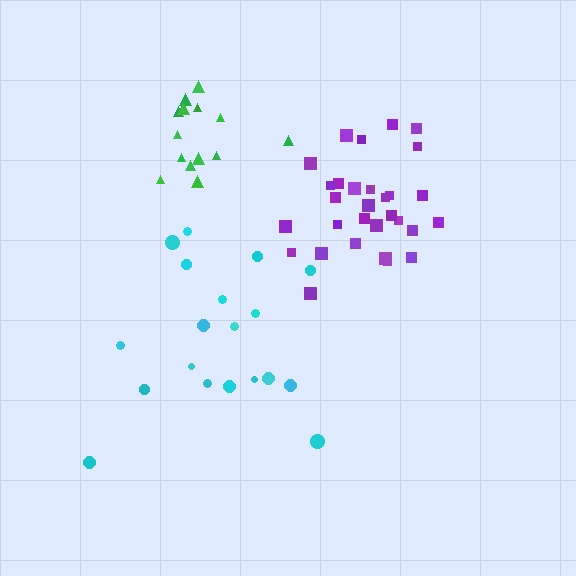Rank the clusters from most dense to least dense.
purple, green, cyan.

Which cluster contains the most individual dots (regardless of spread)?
Purple (31).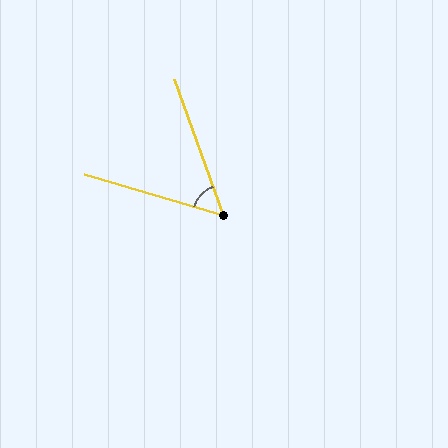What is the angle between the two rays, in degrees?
Approximately 54 degrees.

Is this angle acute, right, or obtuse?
It is acute.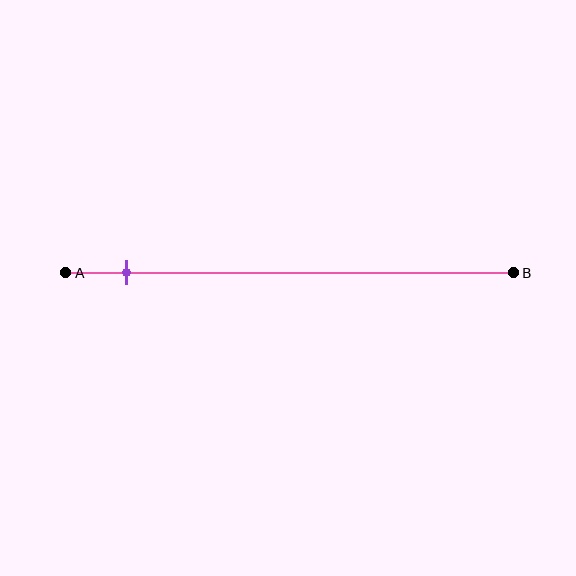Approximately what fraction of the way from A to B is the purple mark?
The purple mark is approximately 15% of the way from A to B.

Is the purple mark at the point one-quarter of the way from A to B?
No, the mark is at about 15% from A, not at the 25% one-quarter point.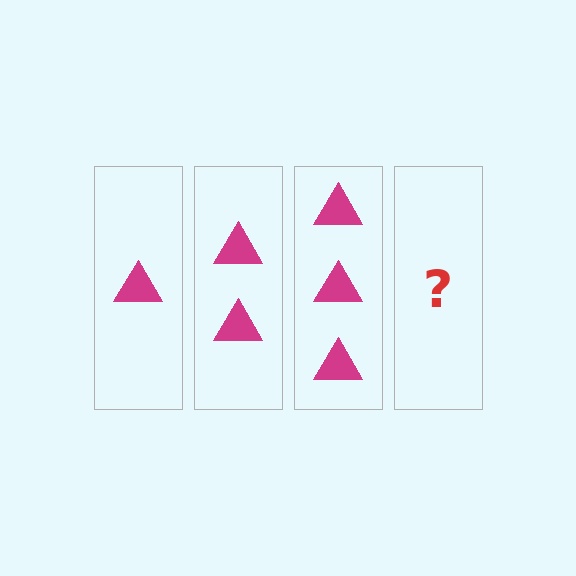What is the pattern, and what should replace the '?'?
The pattern is that each step adds one more triangle. The '?' should be 4 triangles.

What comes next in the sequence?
The next element should be 4 triangles.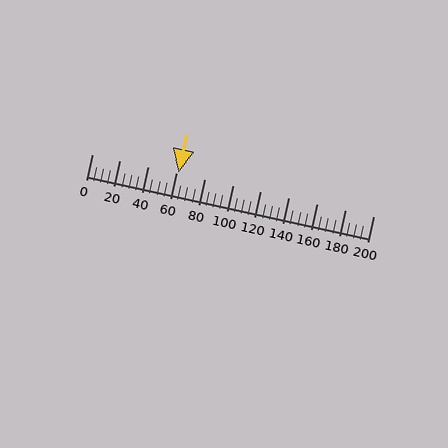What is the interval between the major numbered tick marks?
The major tick marks are spaced 20 units apart.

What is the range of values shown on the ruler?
The ruler shows values from 0 to 200.